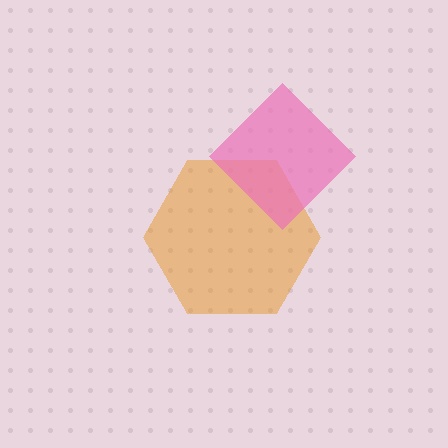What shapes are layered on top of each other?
The layered shapes are: an orange hexagon, a pink diamond.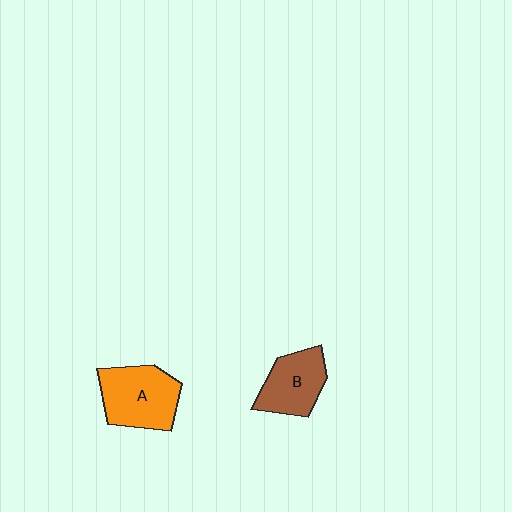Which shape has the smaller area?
Shape B (brown).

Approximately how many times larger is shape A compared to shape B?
Approximately 1.3 times.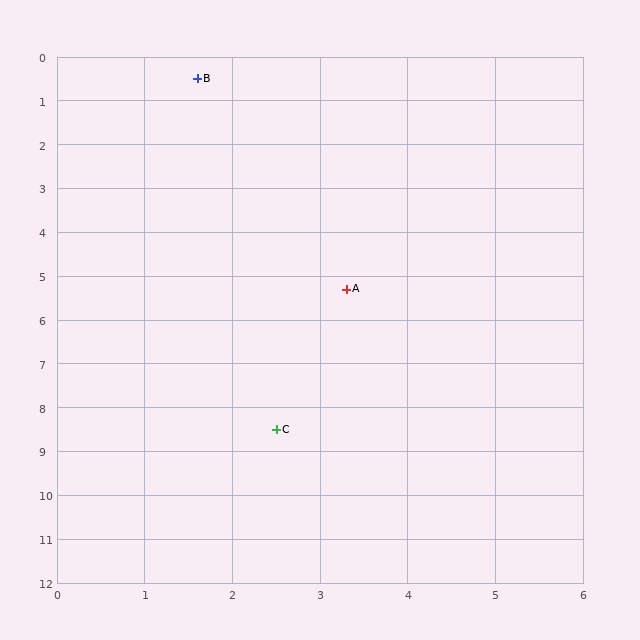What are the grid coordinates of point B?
Point B is at approximately (1.6, 0.5).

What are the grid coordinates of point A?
Point A is at approximately (3.3, 5.3).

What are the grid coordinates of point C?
Point C is at approximately (2.5, 8.5).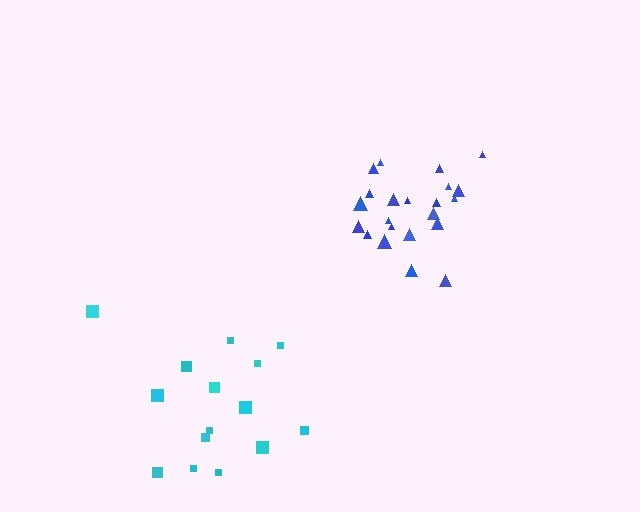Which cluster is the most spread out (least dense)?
Cyan.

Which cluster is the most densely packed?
Blue.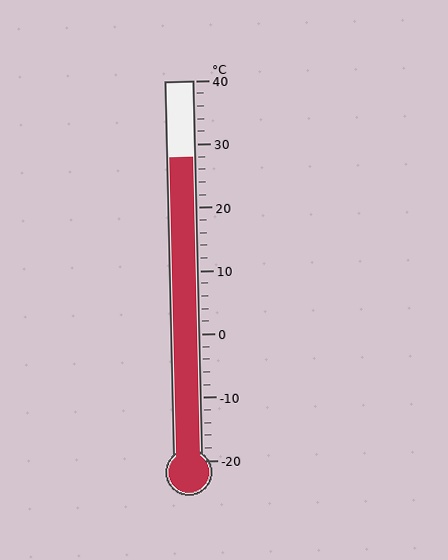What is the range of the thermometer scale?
The thermometer scale ranges from -20°C to 40°C.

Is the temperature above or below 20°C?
The temperature is above 20°C.